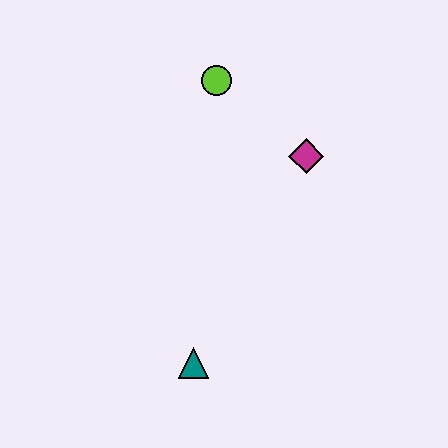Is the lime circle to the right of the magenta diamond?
No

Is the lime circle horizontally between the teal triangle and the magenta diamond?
Yes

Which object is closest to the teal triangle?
The magenta diamond is closest to the teal triangle.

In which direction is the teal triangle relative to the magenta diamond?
The teal triangle is below the magenta diamond.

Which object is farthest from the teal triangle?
The lime circle is farthest from the teal triangle.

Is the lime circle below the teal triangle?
No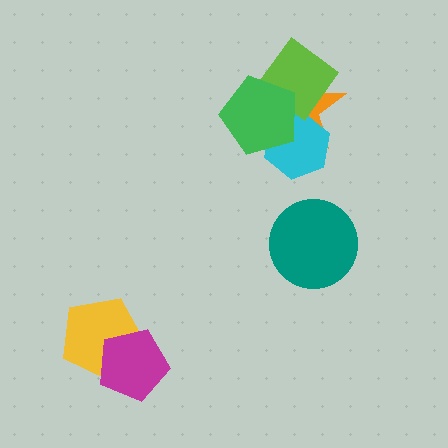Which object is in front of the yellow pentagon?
The magenta pentagon is in front of the yellow pentagon.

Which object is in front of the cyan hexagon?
The green pentagon is in front of the cyan hexagon.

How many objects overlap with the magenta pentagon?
1 object overlaps with the magenta pentagon.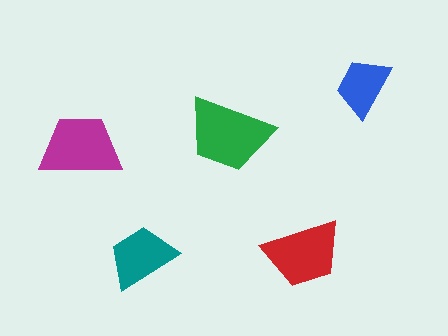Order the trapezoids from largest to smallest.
the green one, the magenta one, the red one, the teal one, the blue one.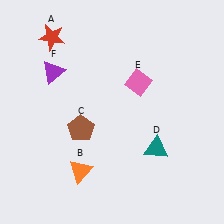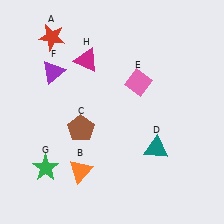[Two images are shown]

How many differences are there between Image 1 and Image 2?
There are 2 differences between the two images.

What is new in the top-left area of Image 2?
A magenta triangle (H) was added in the top-left area of Image 2.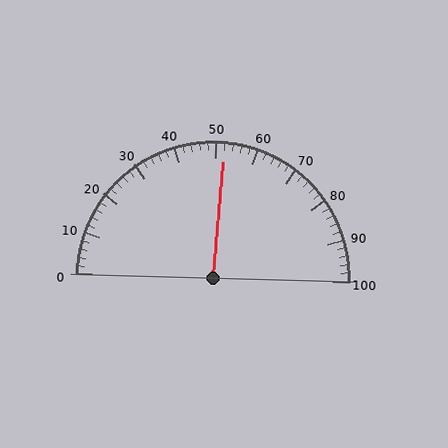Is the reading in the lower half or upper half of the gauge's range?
The reading is in the upper half of the range (0 to 100).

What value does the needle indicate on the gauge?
The needle indicates approximately 52.